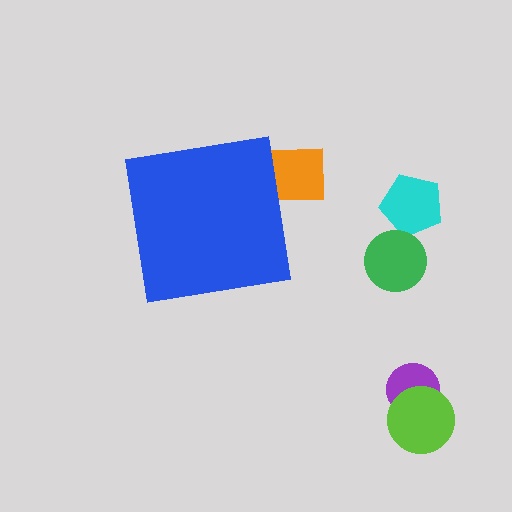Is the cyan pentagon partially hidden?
No, the cyan pentagon is fully visible.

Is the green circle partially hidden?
No, the green circle is fully visible.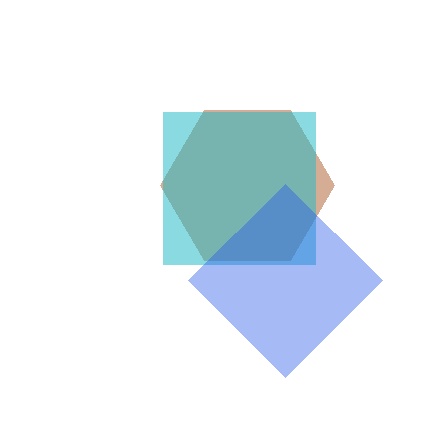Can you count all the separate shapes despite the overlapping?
Yes, there are 3 separate shapes.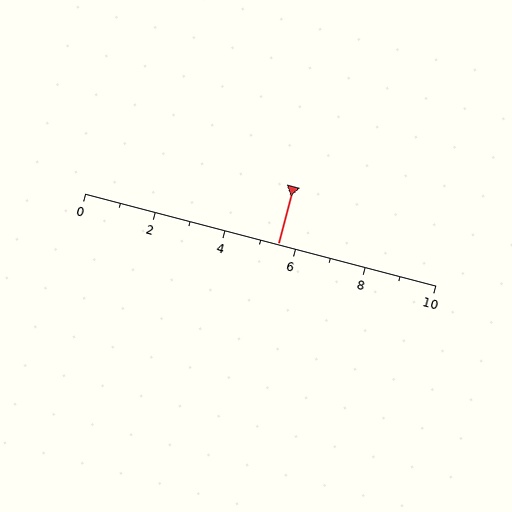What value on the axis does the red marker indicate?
The marker indicates approximately 5.5.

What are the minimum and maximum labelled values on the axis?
The axis runs from 0 to 10.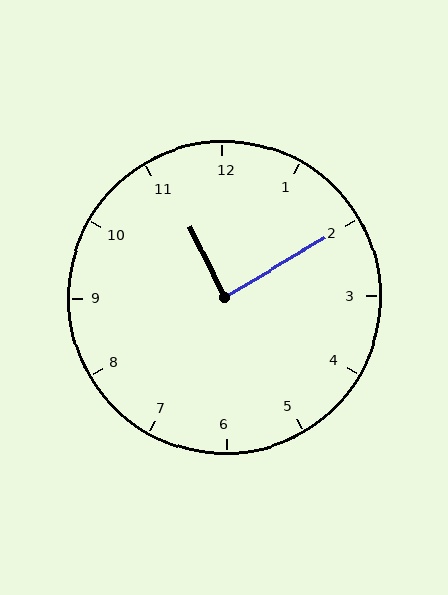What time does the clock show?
11:10.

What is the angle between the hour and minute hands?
Approximately 85 degrees.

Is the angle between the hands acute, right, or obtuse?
It is right.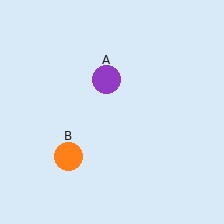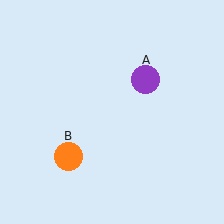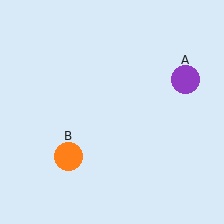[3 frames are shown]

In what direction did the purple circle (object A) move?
The purple circle (object A) moved right.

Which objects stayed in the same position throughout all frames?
Orange circle (object B) remained stationary.